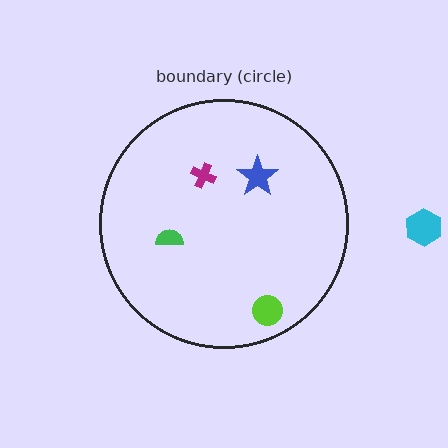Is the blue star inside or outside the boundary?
Inside.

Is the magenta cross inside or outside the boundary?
Inside.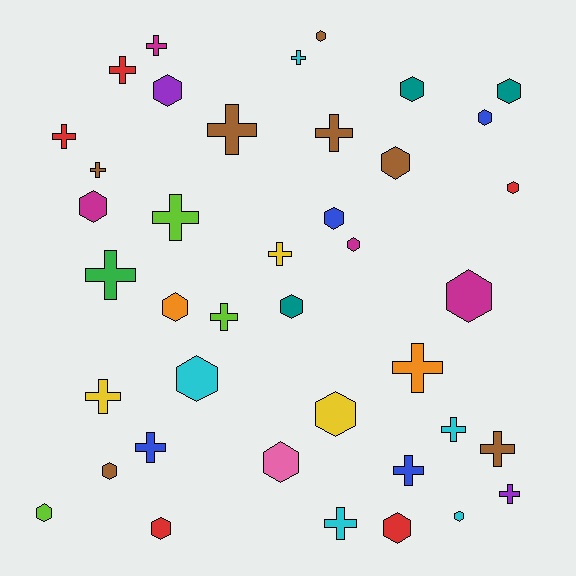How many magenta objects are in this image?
There are 4 magenta objects.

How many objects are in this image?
There are 40 objects.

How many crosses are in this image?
There are 19 crosses.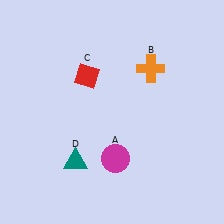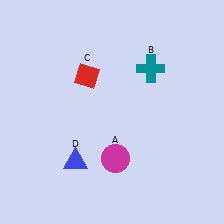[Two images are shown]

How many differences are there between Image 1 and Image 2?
There are 2 differences between the two images.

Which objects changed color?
B changed from orange to teal. D changed from teal to blue.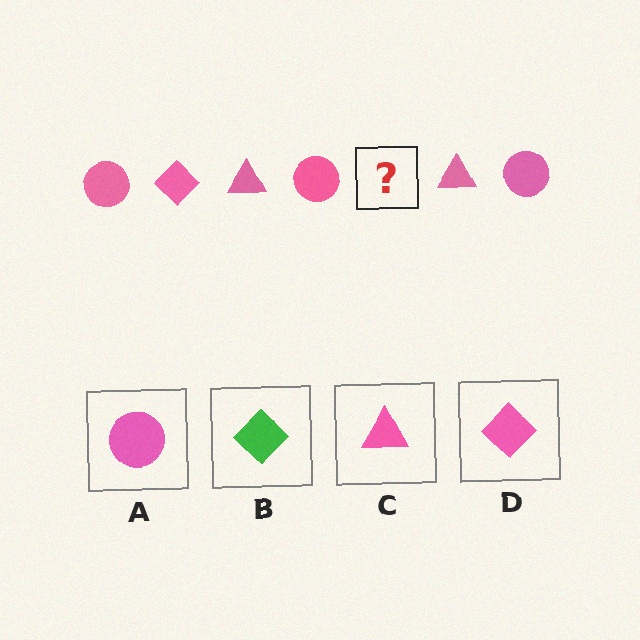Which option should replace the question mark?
Option D.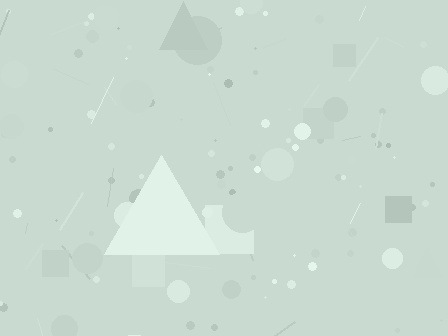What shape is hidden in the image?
A triangle is hidden in the image.